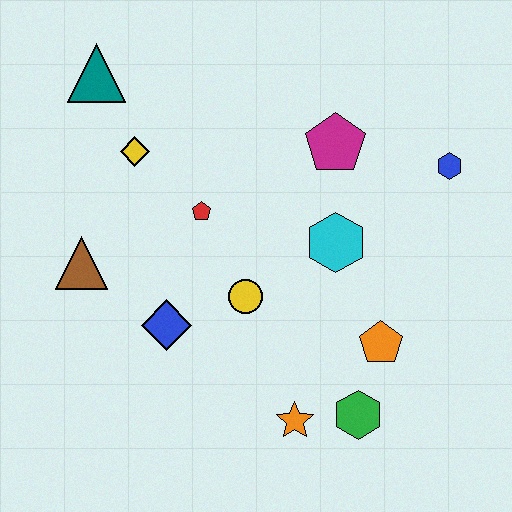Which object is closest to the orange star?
The green hexagon is closest to the orange star.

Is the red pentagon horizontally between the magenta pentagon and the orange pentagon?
No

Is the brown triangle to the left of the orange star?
Yes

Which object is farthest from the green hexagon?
The teal triangle is farthest from the green hexagon.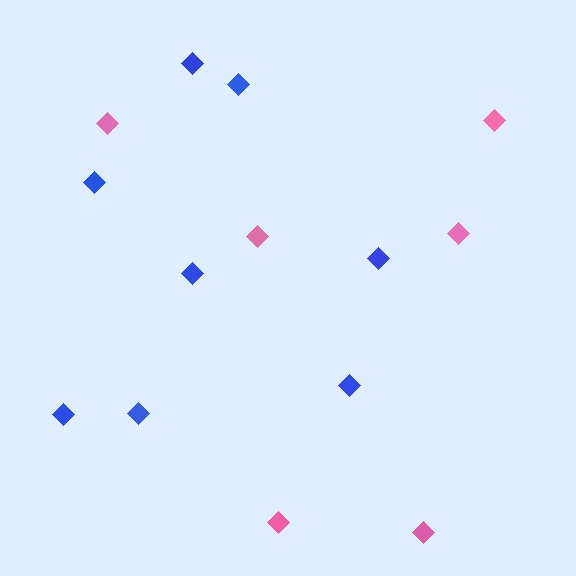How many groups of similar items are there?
There are 2 groups: one group of blue diamonds (8) and one group of pink diamonds (6).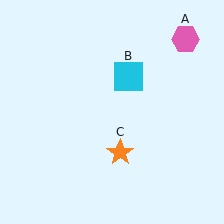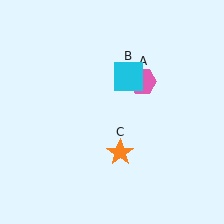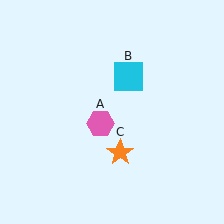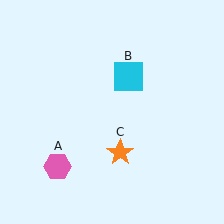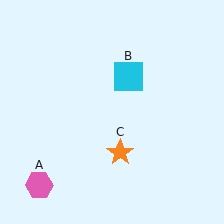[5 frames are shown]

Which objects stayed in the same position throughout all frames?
Cyan square (object B) and orange star (object C) remained stationary.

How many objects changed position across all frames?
1 object changed position: pink hexagon (object A).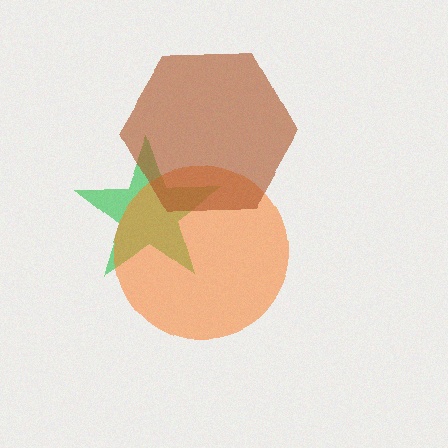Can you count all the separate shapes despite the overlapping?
Yes, there are 3 separate shapes.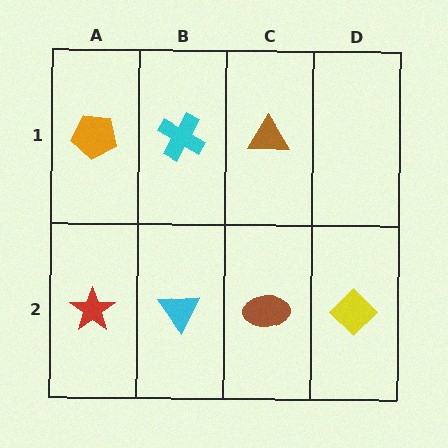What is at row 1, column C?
A brown triangle.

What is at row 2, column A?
A red star.